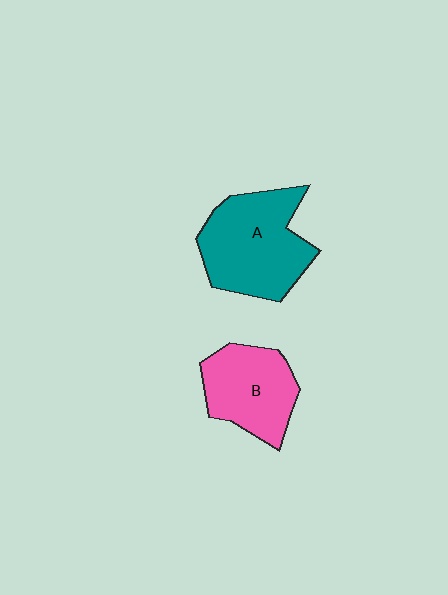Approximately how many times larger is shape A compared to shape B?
Approximately 1.3 times.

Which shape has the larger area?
Shape A (teal).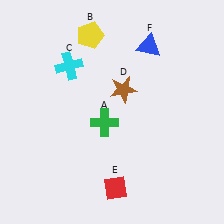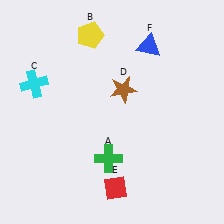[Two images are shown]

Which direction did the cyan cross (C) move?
The cyan cross (C) moved left.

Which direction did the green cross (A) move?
The green cross (A) moved down.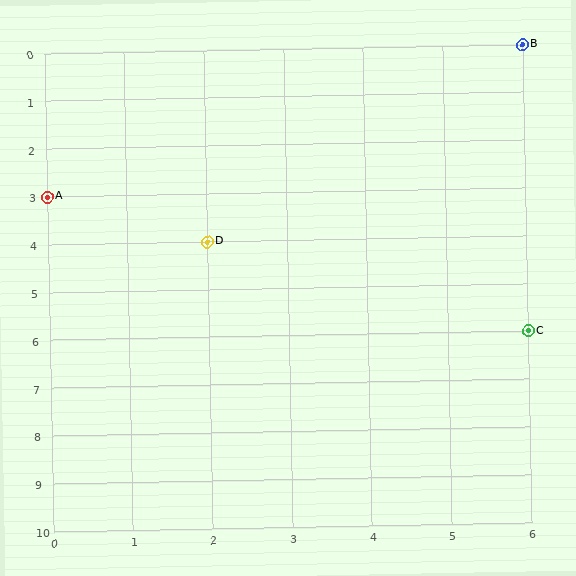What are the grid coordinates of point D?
Point D is at grid coordinates (2, 4).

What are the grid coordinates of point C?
Point C is at grid coordinates (6, 6).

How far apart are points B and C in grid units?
Points B and C are 6 rows apart.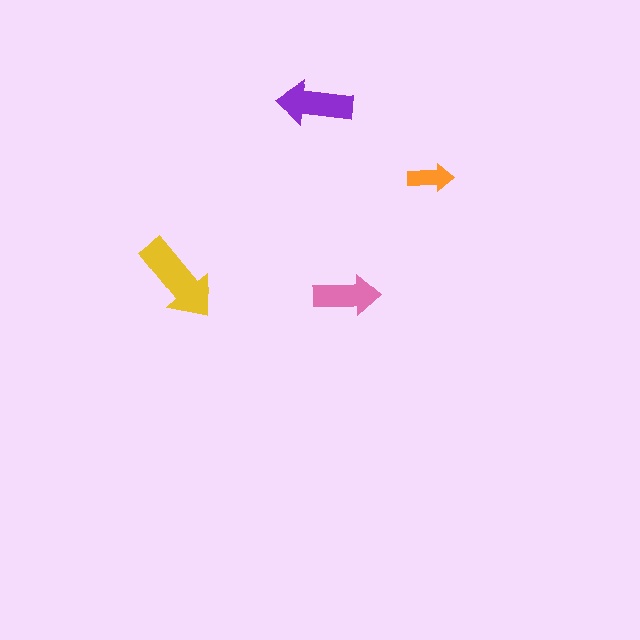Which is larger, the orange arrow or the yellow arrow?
The yellow one.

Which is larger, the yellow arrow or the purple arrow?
The yellow one.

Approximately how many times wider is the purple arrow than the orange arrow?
About 1.5 times wider.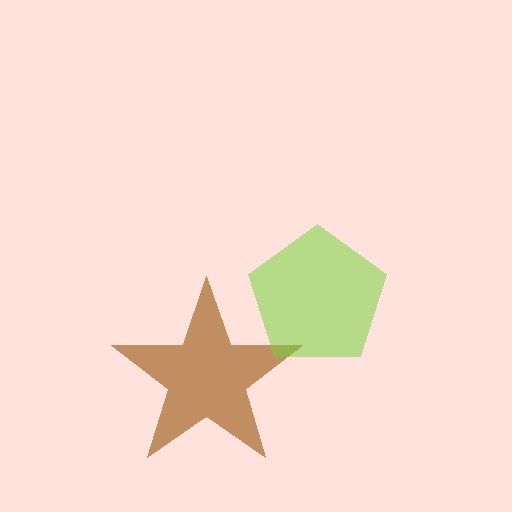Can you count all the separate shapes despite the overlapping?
Yes, there are 2 separate shapes.